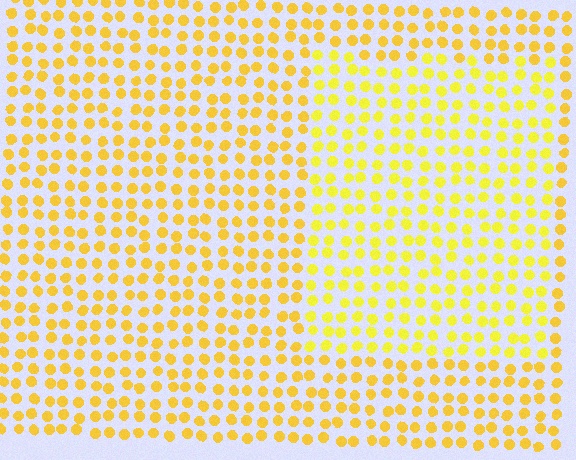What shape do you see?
I see a rectangle.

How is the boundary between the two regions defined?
The boundary is defined purely by a slight shift in hue (about 15 degrees). Spacing, size, and orientation are identical on both sides.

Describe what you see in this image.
The image is filled with small yellow elements in a uniform arrangement. A rectangle-shaped region is visible where the elements are tinted to a slightly different hue, forming a subtle color boundary.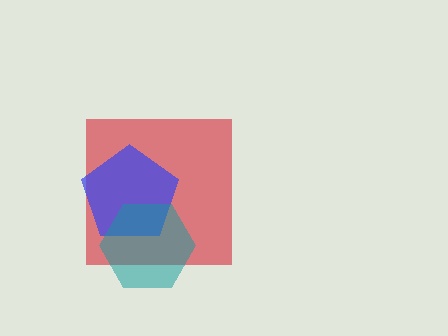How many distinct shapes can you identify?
There are 3 distinct shapes: a red square, a blue pentagon, a teal hexagon.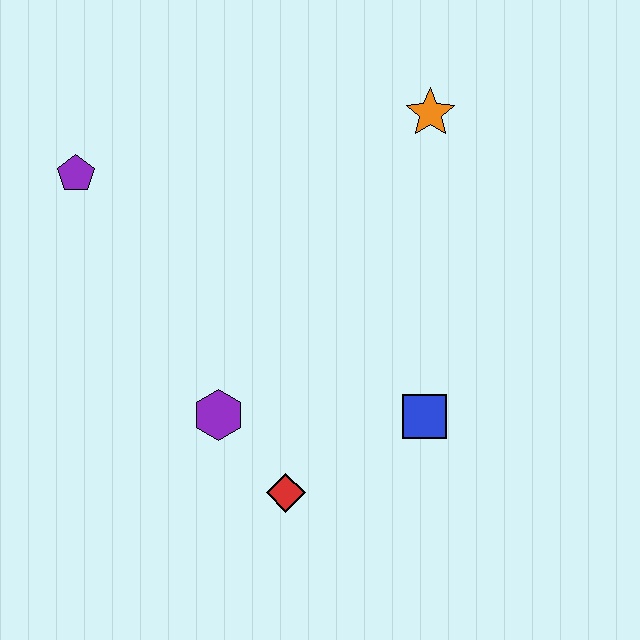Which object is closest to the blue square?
The red diamond is closest to the blue square.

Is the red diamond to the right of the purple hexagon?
Yes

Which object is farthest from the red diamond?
The orange star is farthest from the red diamond.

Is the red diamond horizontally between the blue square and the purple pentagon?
Yes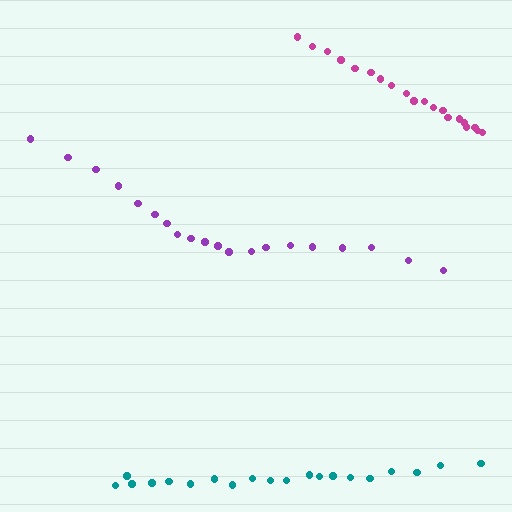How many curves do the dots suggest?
There are 3 distinct paths.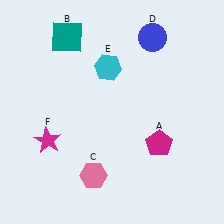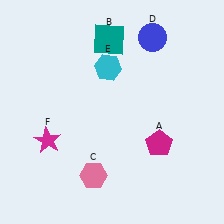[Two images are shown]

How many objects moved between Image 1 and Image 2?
1 object moved between the two images.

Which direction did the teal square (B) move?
The teal square (B) moved right.